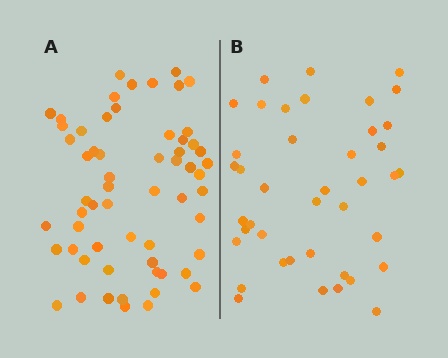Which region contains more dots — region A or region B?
Region A (the left region) has more dots.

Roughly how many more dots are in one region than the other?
Region A has approximately 20 more dots than region B.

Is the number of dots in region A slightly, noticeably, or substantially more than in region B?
Region A has substantially more. The ratio is roughly 1.5 to 1.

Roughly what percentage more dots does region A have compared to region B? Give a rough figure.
About 45% more.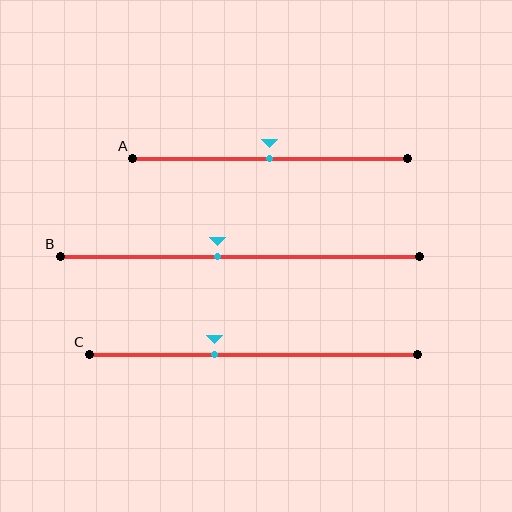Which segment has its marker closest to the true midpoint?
Segment A has its marker closest to the true midpoint.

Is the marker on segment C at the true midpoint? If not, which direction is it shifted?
No, the marker on segment C is shifted to the left by about 12% of the segment length.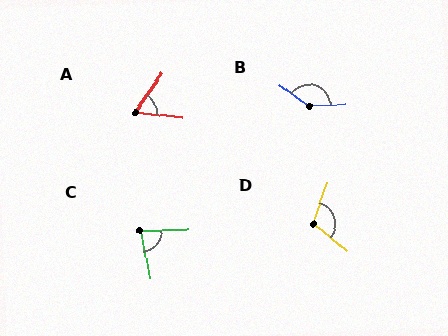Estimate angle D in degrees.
Approximately 111 degrees.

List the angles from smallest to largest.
A (61°), C (80°), D (111°), B (142°).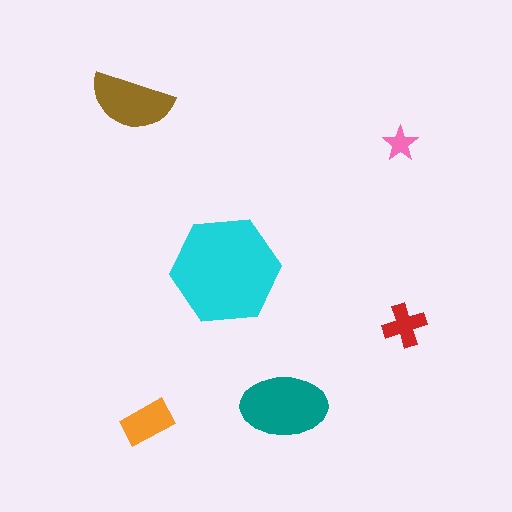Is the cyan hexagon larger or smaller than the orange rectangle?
Larger.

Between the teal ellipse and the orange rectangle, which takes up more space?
The teal ellipse.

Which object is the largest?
The cyan hexagon.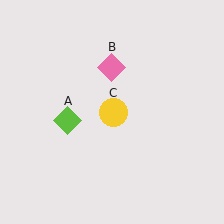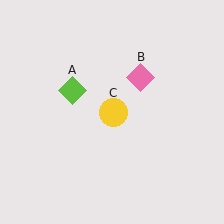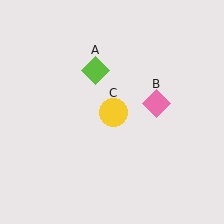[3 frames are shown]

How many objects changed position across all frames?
2 objects changed position: lime diamond (object A), pink diamond (object B).